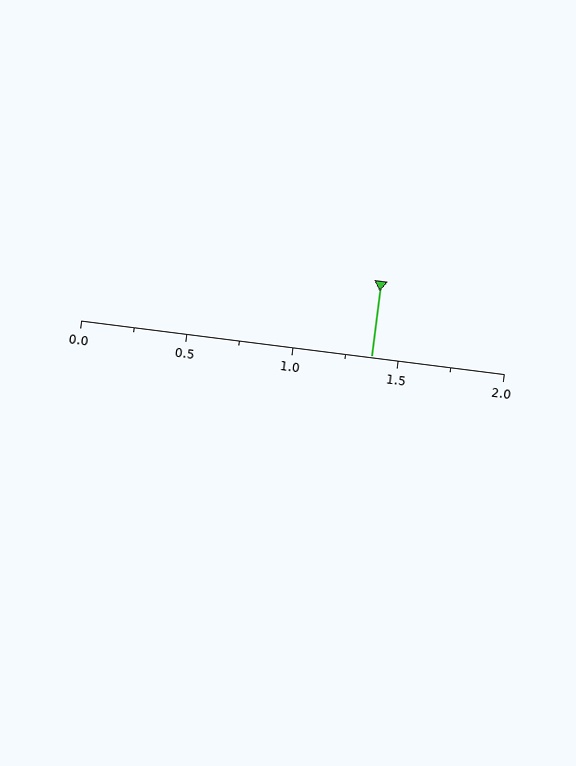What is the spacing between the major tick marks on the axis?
The major ticks are spaced 0.5 apart.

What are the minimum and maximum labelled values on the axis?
The axis runs from 0.0 to 2.0.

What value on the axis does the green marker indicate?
The marker indicates approximately 1.38.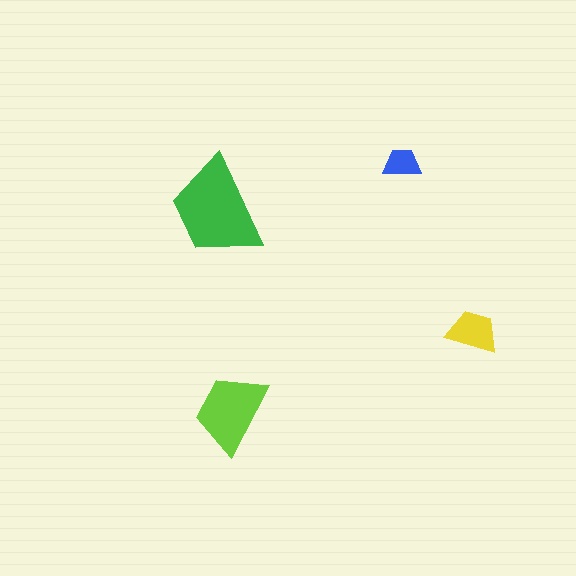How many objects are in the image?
There are 4 objects in the image.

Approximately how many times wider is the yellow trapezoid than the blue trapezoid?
About 1.5 times wider.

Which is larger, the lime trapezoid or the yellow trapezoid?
The lime one.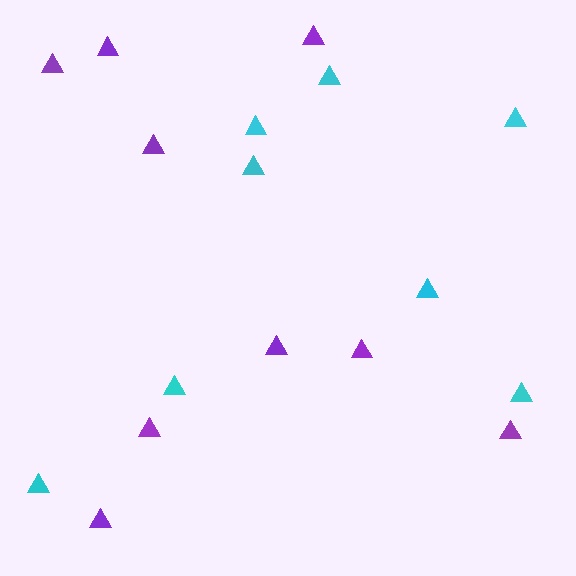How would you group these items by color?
There are 2 groups: one group of cyan triangles (8) and one group of purple triangles (9).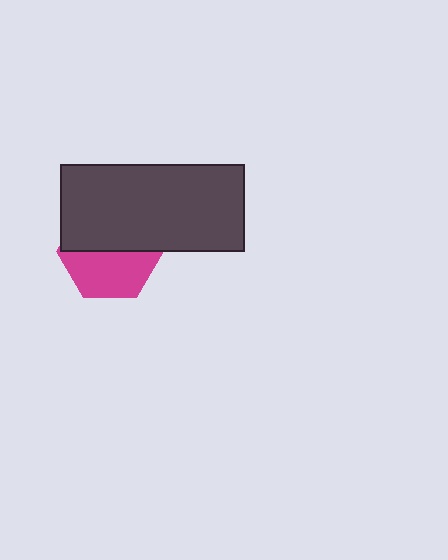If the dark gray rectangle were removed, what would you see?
You would see the complete magenta hexagon.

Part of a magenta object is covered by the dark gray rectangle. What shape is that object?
It is a hexagon.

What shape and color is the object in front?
The object in front is a dark gray rectangle.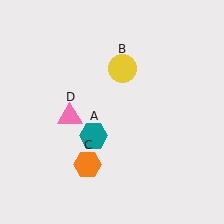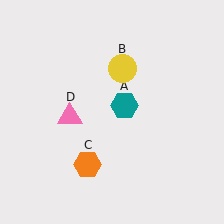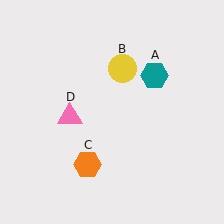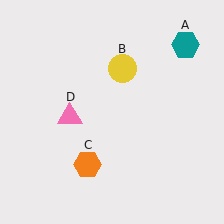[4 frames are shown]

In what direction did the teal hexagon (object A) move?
The teal hexagon (object A) moved up and to the right.